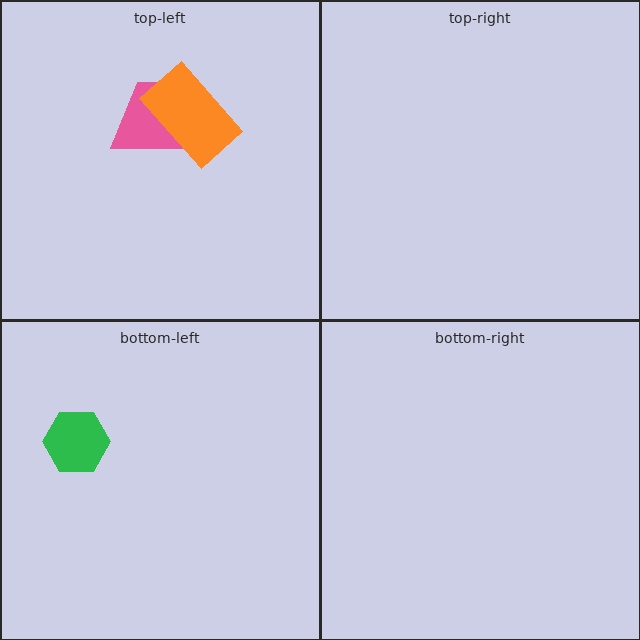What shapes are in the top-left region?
The pink trapezoid, the orange rectangle.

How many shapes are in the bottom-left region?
1.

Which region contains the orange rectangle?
The top-left region.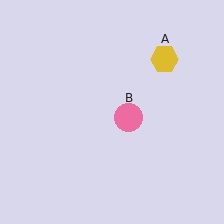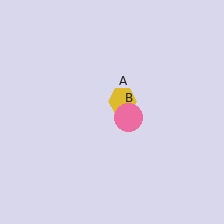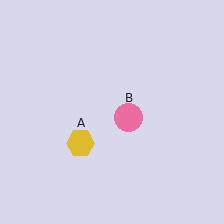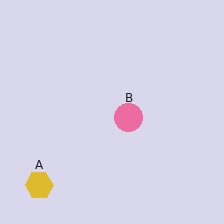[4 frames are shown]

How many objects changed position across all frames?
1 object changed position: yellow hexagon (object A).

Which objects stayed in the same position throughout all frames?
Pink circle (object B) remained stationary.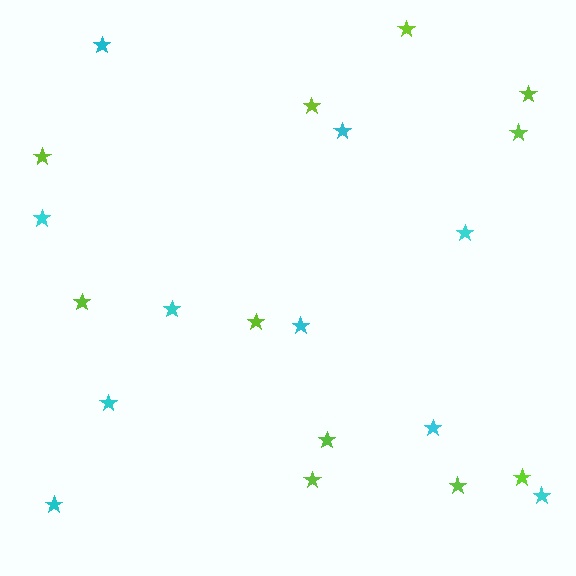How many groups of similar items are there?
There are 2 groups: one group of lime stars (11) and one group of cyan stars (10).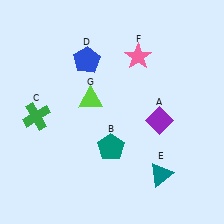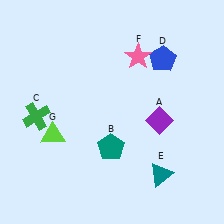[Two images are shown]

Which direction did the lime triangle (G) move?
The lime triangle (G) moved left.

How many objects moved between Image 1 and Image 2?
2 objects moved between the two images.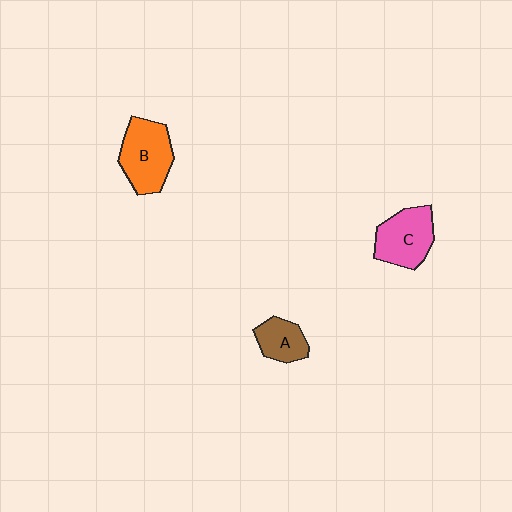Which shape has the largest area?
Shape B (orange).